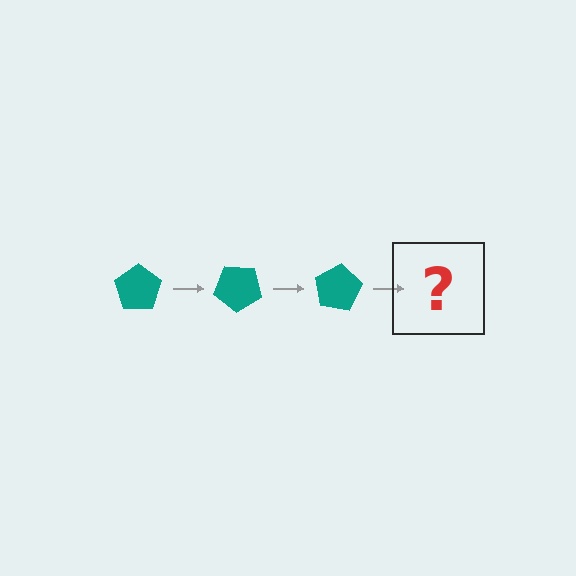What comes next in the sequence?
The next element should be a teal pentagon rotated 120 degrees.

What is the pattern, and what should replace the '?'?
The pattern is that the pentagon rotates 40 degrees each step. The '?' should be a teal pentagon rotated 120 degrees.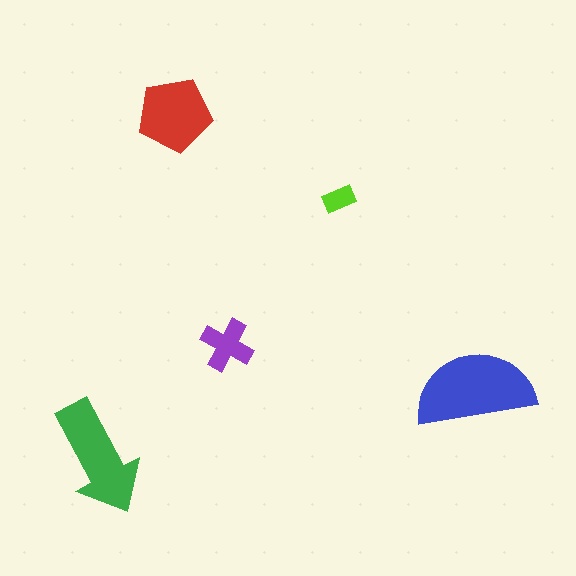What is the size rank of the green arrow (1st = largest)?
2nd.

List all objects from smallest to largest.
The lime rectangle, the purple cross, the red pentagon, the green arrow, the blue semicircle.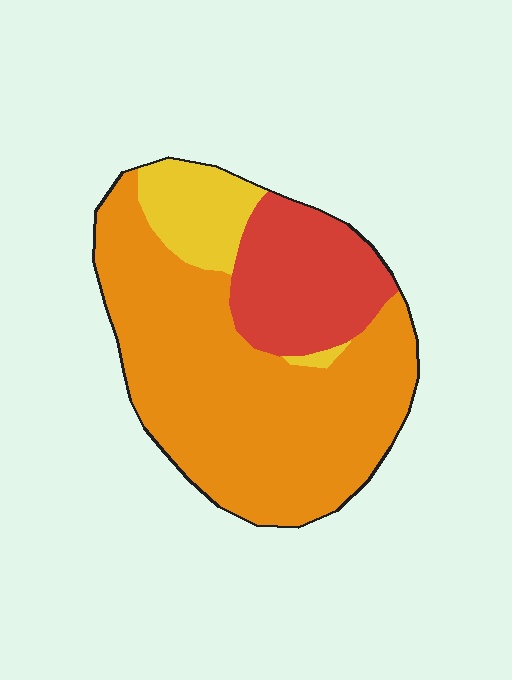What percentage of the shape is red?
Red takes up less than a quarter of the shape.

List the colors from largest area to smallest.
From largest to smallest: orange, red, yellow.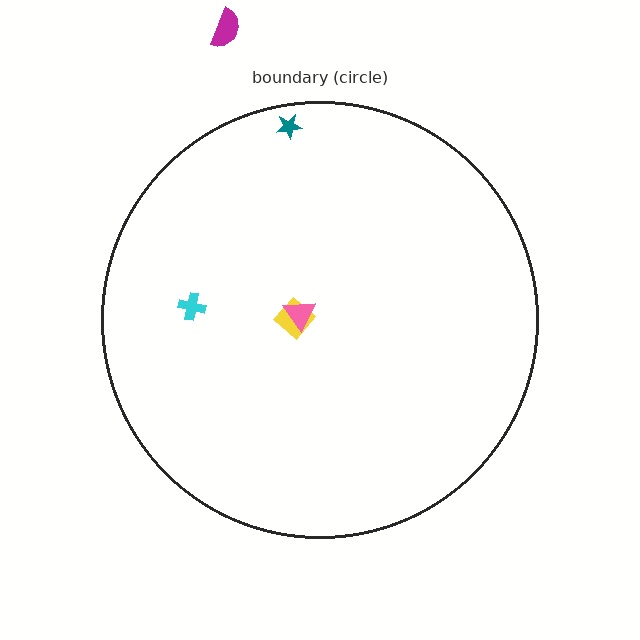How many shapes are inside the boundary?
4 inside, 1 outside.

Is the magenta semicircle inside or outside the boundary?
Outside.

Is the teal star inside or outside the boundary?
Inside.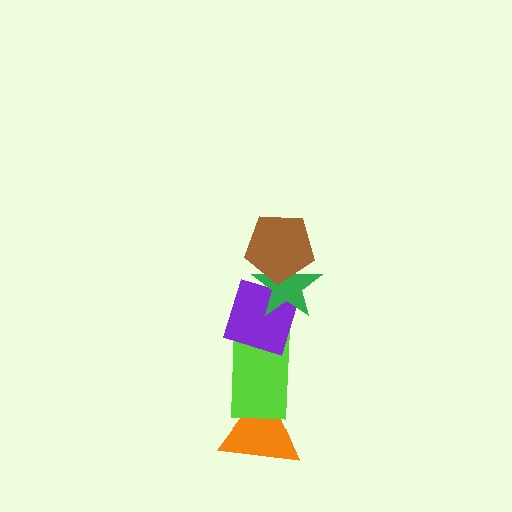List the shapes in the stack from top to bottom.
From top to bottom: the brown pentagon, the green star, the purple diamond, the lime rectangle, the orange triangle.